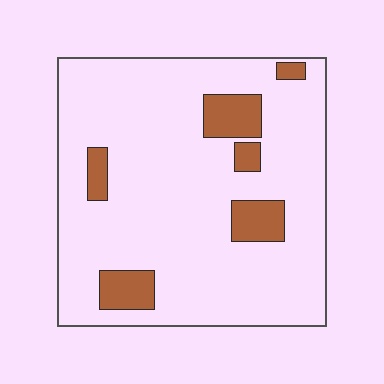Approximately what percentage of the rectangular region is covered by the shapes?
Approximately 15%.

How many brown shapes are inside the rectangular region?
6.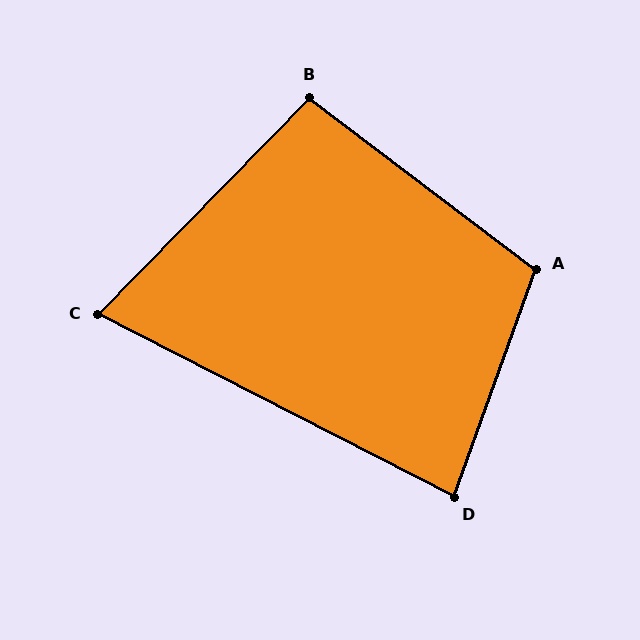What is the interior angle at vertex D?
Approximately 83 degrees (acute).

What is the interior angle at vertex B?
Approximately 97 degrees (obtuse).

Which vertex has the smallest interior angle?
C, at approximately 73 degrees.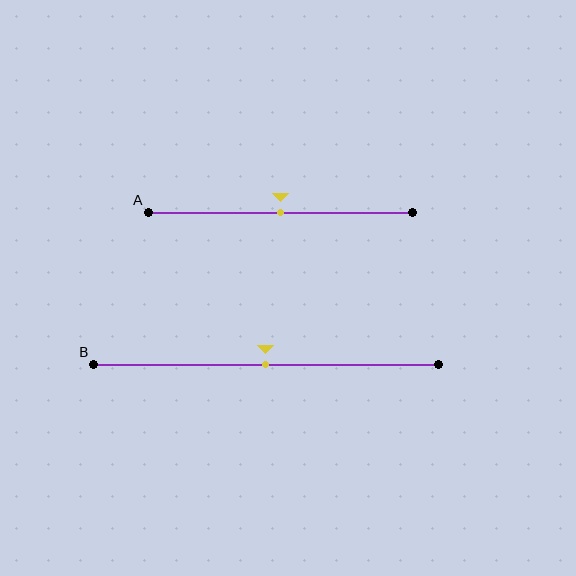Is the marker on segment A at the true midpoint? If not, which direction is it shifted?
Yes, the marker on segment A is at the true midpoint.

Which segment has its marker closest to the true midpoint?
Segment A has its marker closest to the true midpoint.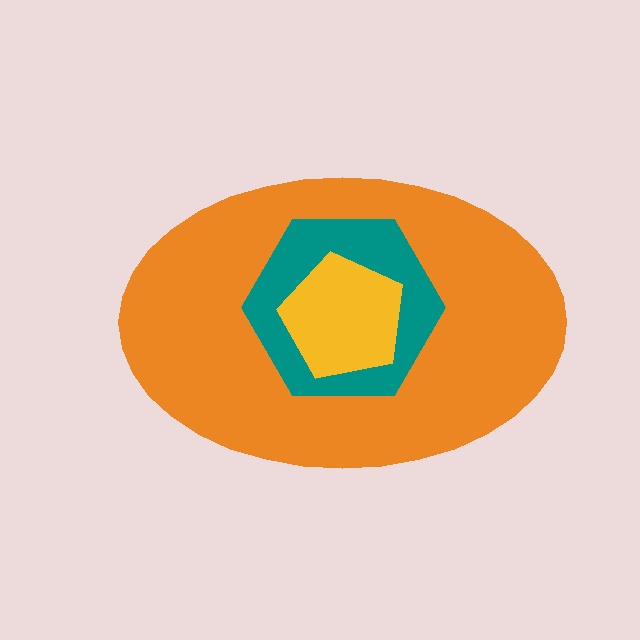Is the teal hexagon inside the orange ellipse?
Yes.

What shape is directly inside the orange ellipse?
The teal hexagon.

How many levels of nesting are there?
3.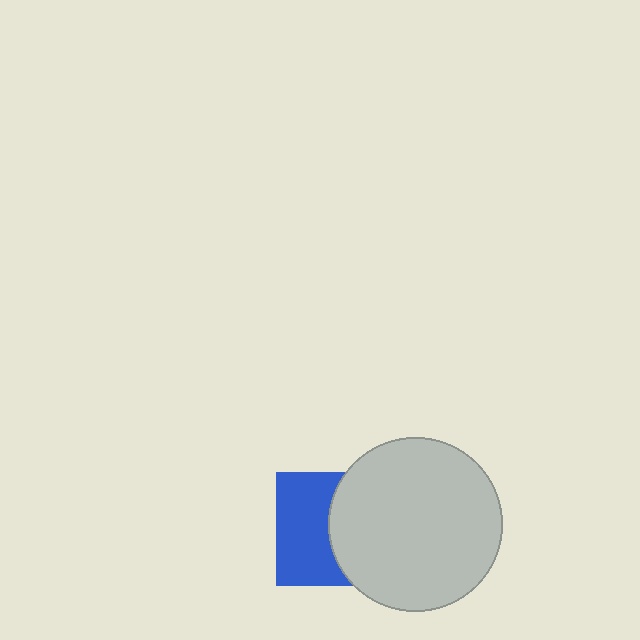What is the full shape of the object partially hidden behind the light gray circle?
The partially hidden object is a blue square.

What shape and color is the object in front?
The object in front is a light gray circle.